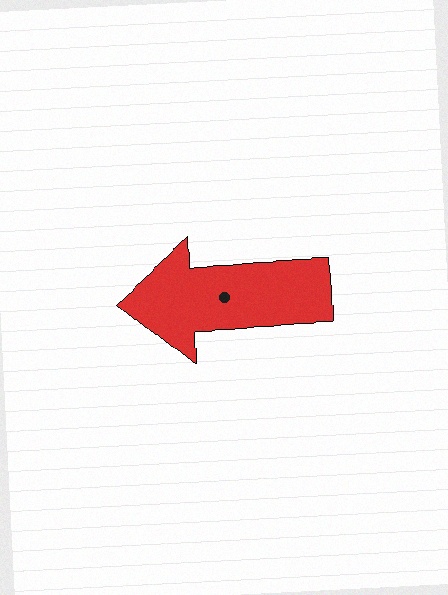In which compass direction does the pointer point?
West.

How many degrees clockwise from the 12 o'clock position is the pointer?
Approximately 268 degrees.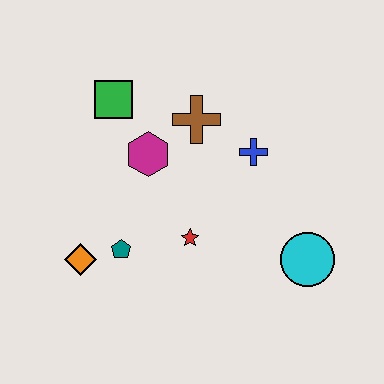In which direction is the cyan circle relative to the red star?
The cyan circle is to the right of the red star.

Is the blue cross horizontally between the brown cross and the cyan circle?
Yes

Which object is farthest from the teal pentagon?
The cyan circle is farthest from the teal pentagon.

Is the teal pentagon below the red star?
Yes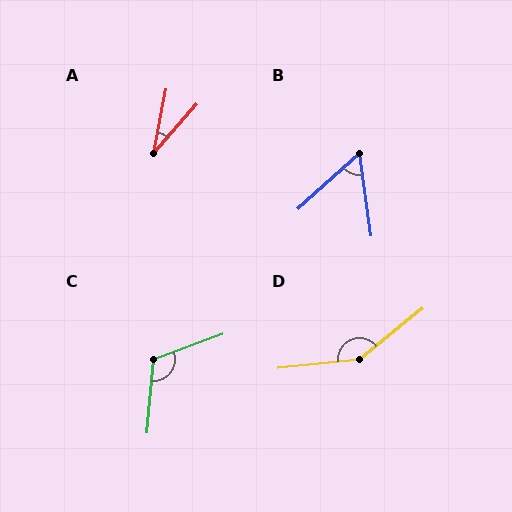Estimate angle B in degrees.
Approximately 56 degrees.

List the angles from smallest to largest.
A (30°), B (56°), C (115°), D (147°).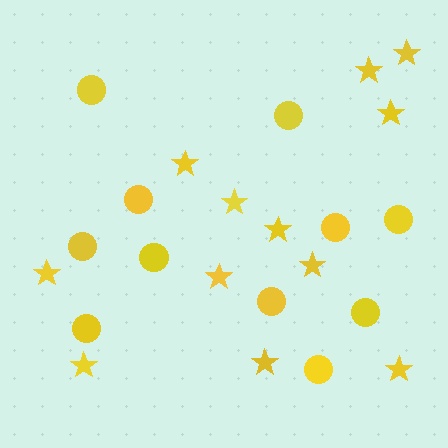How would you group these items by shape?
There are 2 groups: one group of stars (12) and one group of circles (11).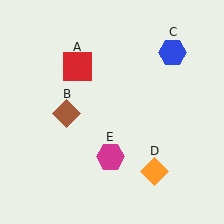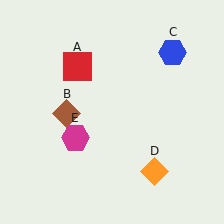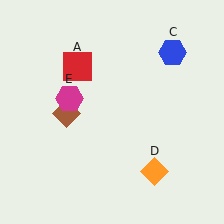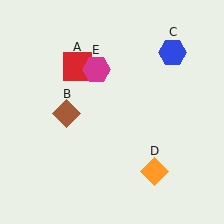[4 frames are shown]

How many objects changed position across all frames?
1 object changed position: magenta hexagon (object E).